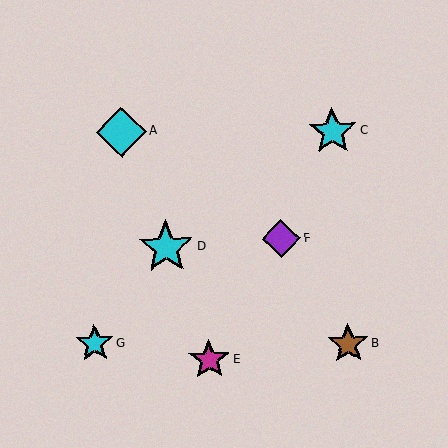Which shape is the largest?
The cyan star (labeled D) is the largest.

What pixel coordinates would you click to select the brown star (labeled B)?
Click at (348, 344) to select the brown star B.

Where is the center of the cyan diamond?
The center of the cyan diamond is at (121, 132).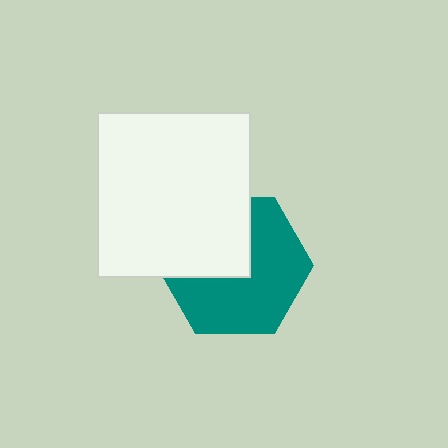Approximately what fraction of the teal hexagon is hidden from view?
Roughly 39% of the teal hexagon is hidden behind the white rectangle.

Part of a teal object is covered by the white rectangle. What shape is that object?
It is a hexagon.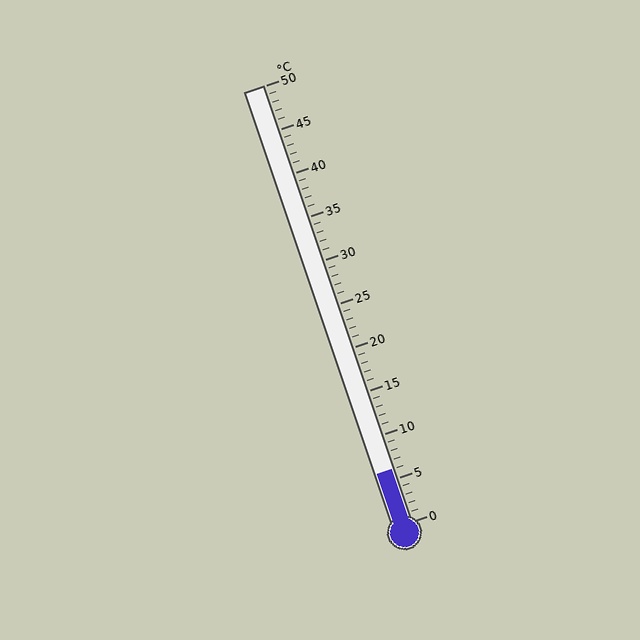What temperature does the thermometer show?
The thermometer shows approximately 6°C.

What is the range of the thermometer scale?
The thermometer scale ranges from 0°C to 50°C.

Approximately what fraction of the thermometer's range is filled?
The thermometer is filled to approximately 10% of its range.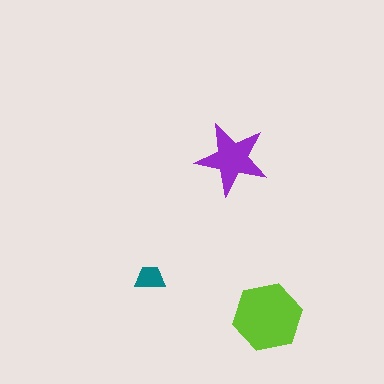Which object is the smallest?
The teal trapezoid.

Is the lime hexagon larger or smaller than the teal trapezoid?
Larger.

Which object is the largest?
The lime hexagon.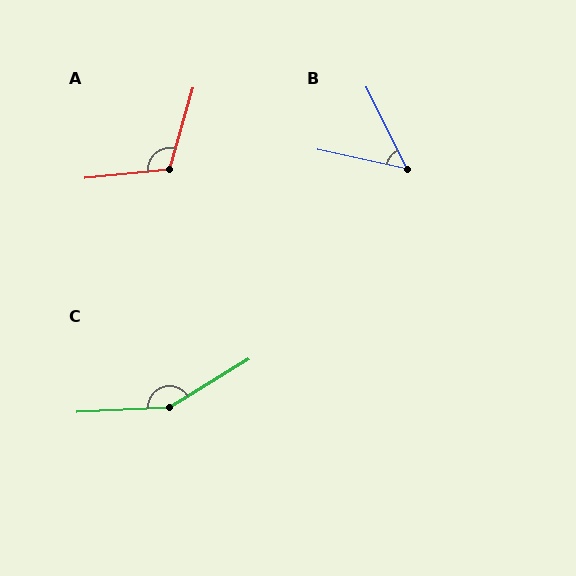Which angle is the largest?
C, at approximately 151 degrees.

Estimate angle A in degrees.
Approximately 112 degrees.